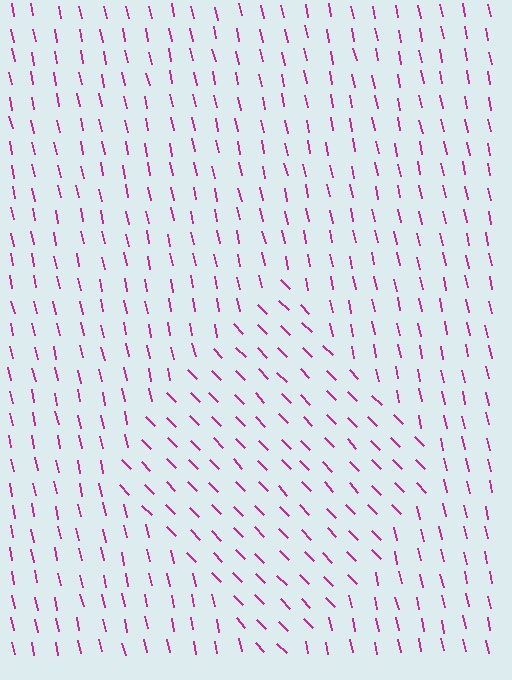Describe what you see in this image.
The image is filled with small magenta line segments. A diamond region in the image has lines oriented differently from the surrounding lines, creating a visible texture boundary.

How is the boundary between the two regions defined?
The boundary is defined purely by a change in line orientation (approximately 32 degrees difference). All lines are the same color and thickness.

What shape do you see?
I see a diamond.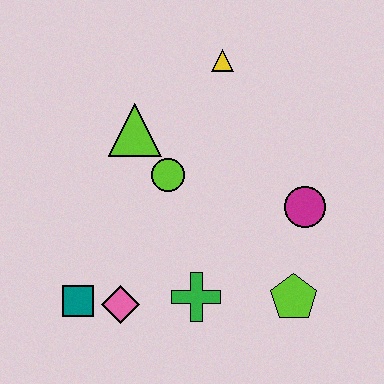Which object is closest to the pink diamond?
The teal square is closest to the pink diamond.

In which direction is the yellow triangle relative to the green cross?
The yellow triangle is above the green cross.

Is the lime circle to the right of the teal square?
Yes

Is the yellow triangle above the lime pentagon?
Yes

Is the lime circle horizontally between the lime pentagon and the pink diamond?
Yes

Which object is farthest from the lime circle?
The lime pentagon is farthest from the lime circle.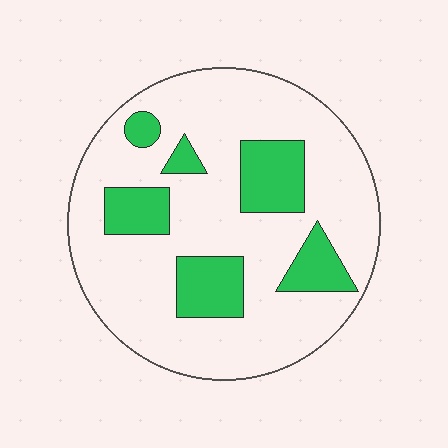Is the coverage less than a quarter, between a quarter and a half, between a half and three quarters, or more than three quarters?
Less than a quarter.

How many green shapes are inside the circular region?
6.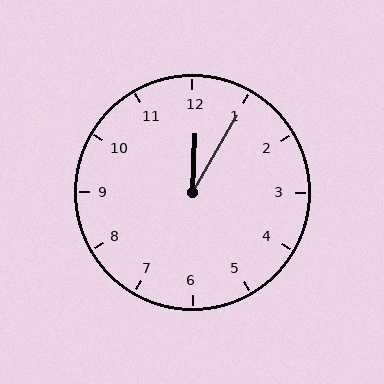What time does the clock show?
12:05.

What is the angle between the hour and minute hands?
Approximately 28 degrees.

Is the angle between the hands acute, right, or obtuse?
It is acute.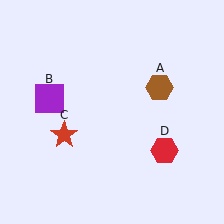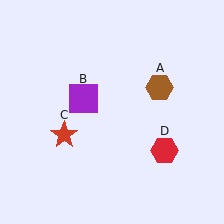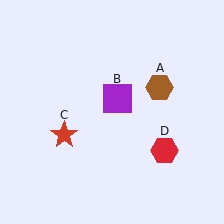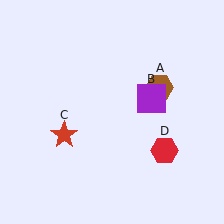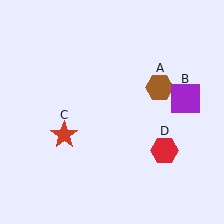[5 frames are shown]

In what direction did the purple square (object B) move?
The purple square (object B) moved right.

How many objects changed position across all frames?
1 object changed position: purple square (object B).